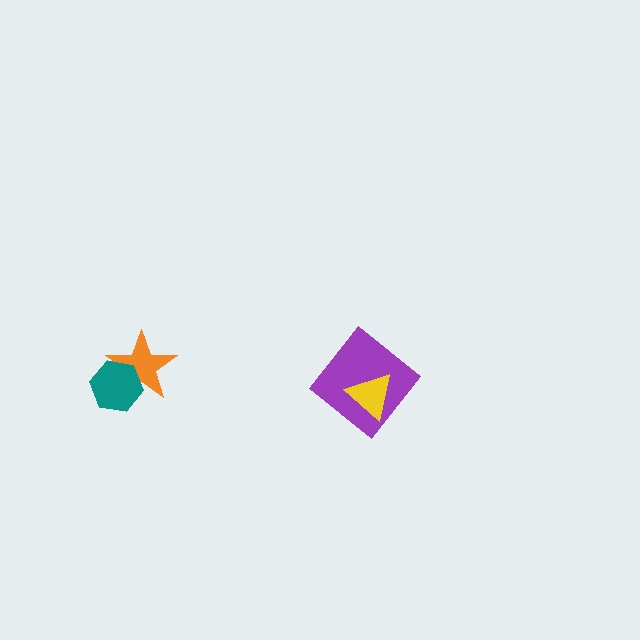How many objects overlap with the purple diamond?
1 object overlaps with the purple diamond.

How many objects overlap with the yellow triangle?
1 object overlaps with the yellow triangle.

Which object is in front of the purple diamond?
The yellow triangle is in front of the purple diamond.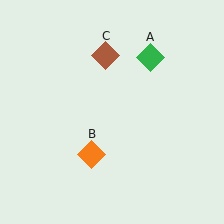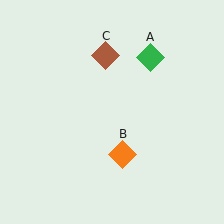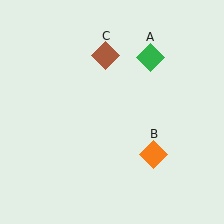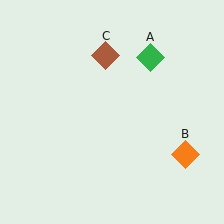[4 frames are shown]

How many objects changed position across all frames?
1 object changed position: orange diamond (object B).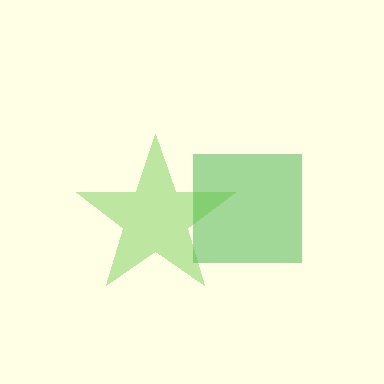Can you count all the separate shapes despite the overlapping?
Yes, there are 2 separate shapes.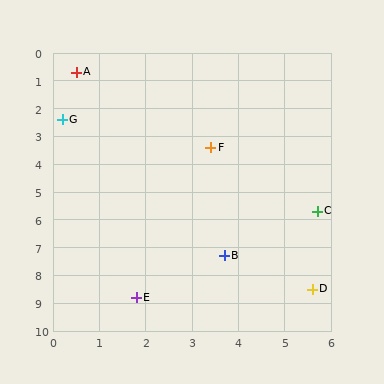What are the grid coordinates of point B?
Point B is at approximately (3.7, 7.3).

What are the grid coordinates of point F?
Point F is at approximately (3.4, 3.4).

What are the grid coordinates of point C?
Point C is at approximately (5.7, 5.7).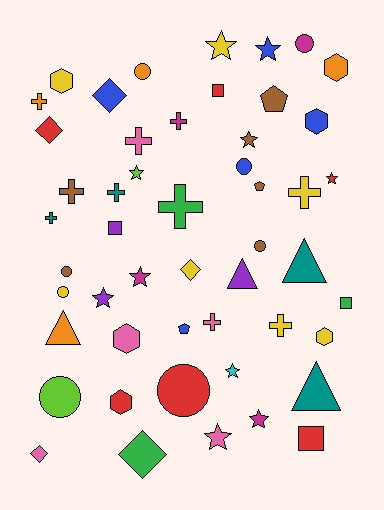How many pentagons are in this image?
There are 3 pentagons.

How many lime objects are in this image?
There are 2 lime objects.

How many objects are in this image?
There are 50 objects.